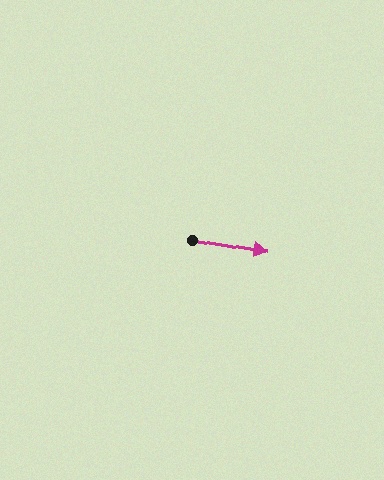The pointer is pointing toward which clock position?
Roughly 3 o'clock.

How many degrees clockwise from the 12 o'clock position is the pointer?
Approximately 100 degrees.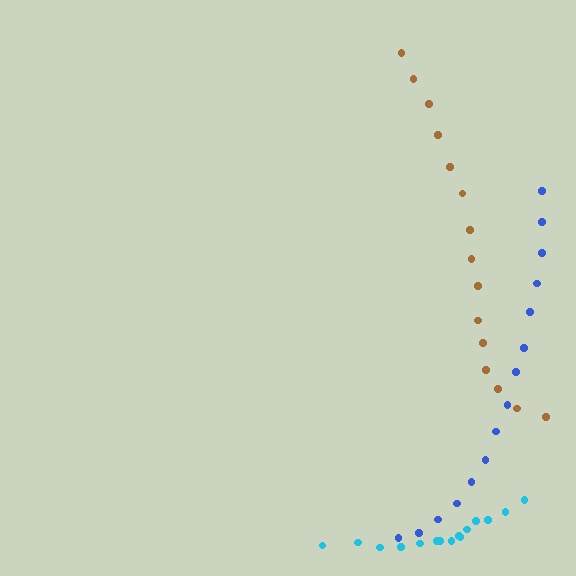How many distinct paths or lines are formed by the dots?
There are 3 distinct paths.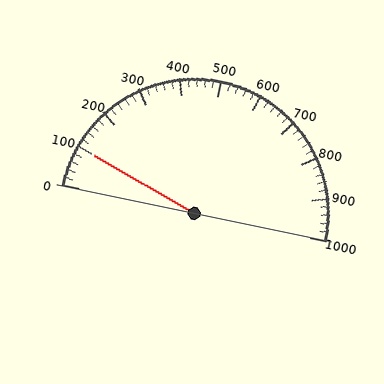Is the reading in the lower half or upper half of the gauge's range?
The reading is in the lower half of the range (0 to 1000).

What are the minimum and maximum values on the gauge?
The gauge ranges from 0 to 1000.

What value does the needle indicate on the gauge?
The needle indicates approximately 100.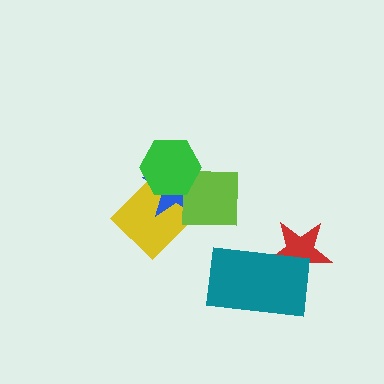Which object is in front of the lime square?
The green hexagon is in front of the lime square.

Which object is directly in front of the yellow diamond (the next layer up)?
The blue star is directly in front of the yellow diamond.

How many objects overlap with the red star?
1 object overlaps with the red star.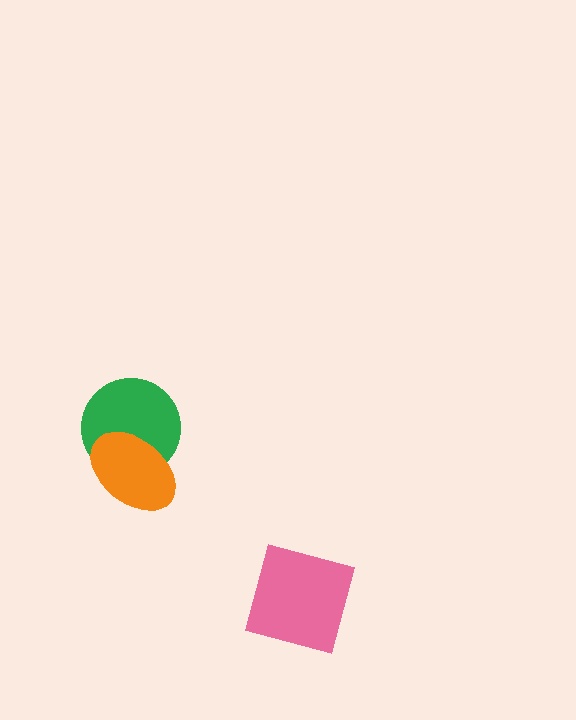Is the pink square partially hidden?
No, no other shape covers it.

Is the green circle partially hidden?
Yes, it is partially covered by another shape.